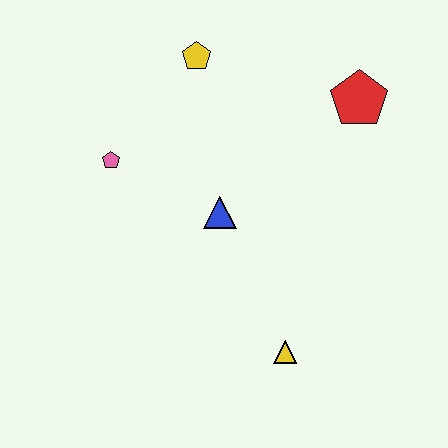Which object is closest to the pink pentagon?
The blue triangle is closest to the pink pentagon.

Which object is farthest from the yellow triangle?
The yellow pentagon is farthest from the yellow triangle.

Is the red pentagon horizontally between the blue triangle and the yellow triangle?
No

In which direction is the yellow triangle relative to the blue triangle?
The yellow triangle is below the blue triangle.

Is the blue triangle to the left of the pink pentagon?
No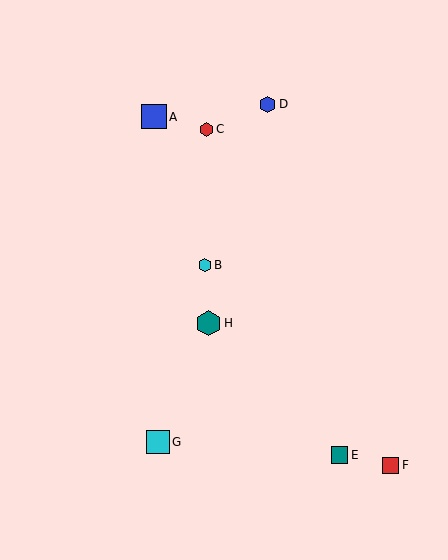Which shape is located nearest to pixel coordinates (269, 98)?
The blue hexagon (labeled D) at (268, 104) is nearest to that location.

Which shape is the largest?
The teal hexagon (labeled H) is the largest.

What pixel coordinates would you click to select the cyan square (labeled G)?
Click at (158, 442) to select the cyan square G.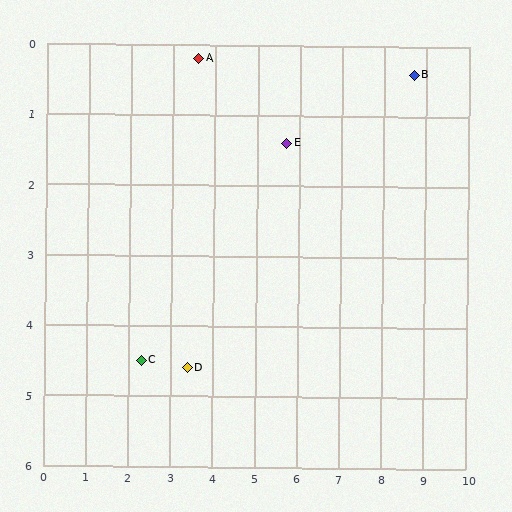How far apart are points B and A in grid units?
Points B and A are about 5.1 grid units apart.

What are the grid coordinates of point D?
Point D is at approximately (3.4, 4.6).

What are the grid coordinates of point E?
Point E is at approximately (5.7, 1.4).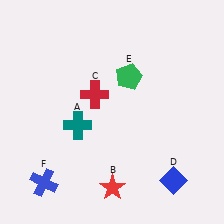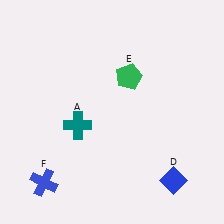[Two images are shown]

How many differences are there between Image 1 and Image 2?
There are 2 differences between the two images.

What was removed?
The red star (B), the red cross (C) were removed in Image 2.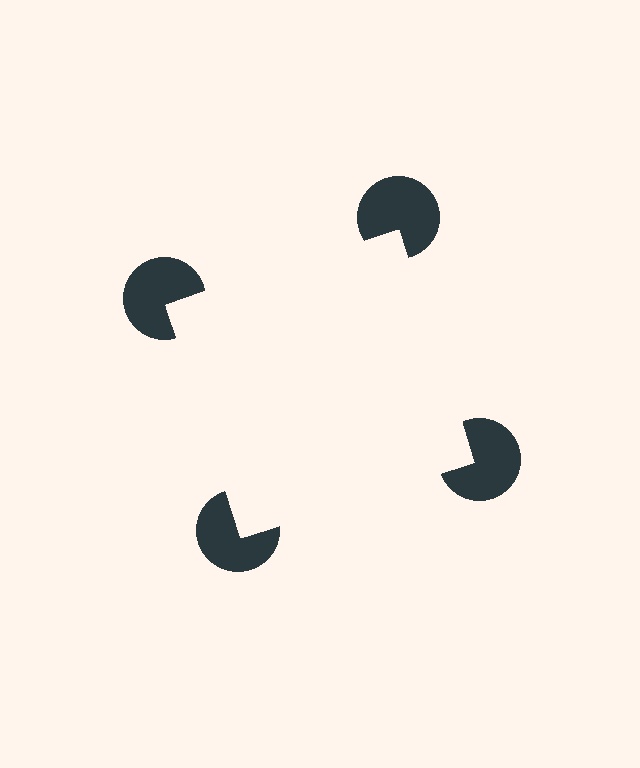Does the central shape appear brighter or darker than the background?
It typically appears slightly brighter than the background, even though no actual brightness change is drawn.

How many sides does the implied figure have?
4 sides.